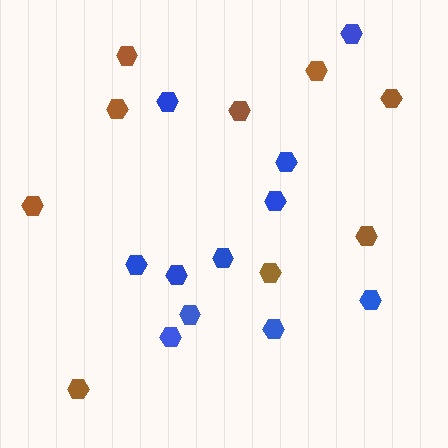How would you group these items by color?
There are 2 groups: one group of blue hexagons (11) and one group of brown hexagons (9).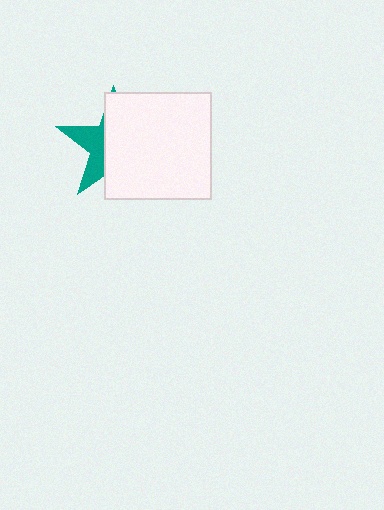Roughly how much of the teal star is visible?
A small part of it is visible (roughly 34%).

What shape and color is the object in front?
The object in front is a white square.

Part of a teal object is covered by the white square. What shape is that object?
It is a star.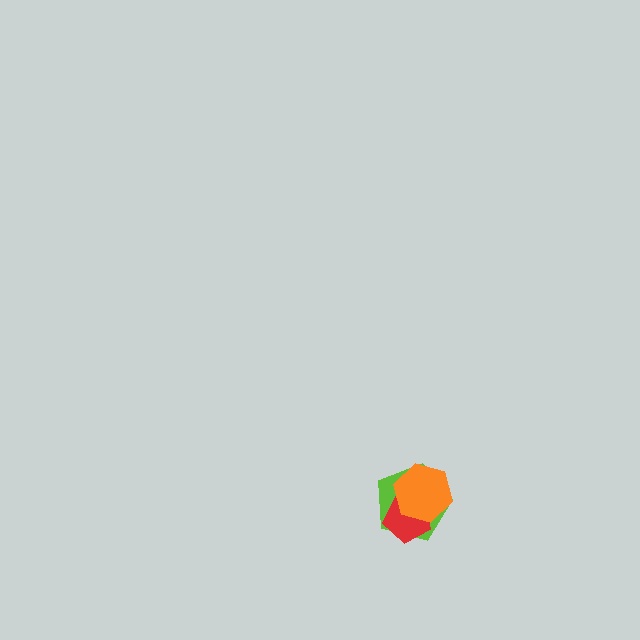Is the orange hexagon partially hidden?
No, no other shape covers it.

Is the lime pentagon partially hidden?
Yes, it is partially covered by another shape.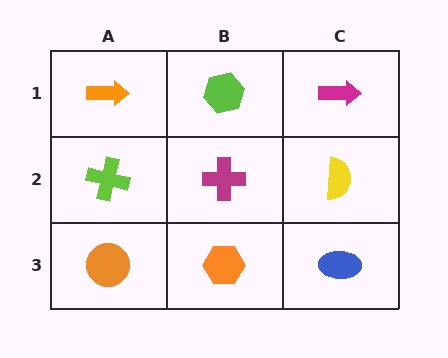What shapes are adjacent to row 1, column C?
A yellow semicircle (row 2, column C), a lime hexagon (row 1, column B).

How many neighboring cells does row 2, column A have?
3.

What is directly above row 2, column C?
A magenta arrow.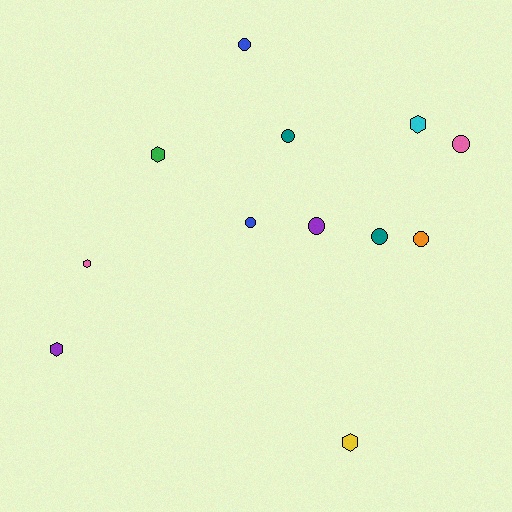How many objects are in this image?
There are 12 objects.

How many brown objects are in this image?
There are no brown objects.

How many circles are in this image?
There are 7 circles.